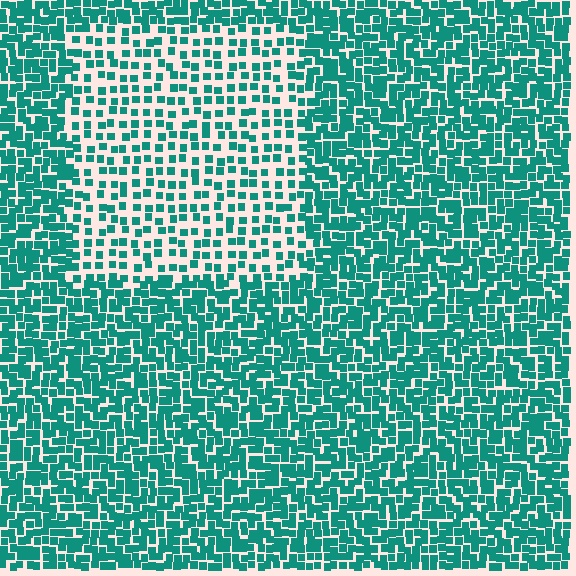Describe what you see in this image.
The image contains small teal elements arranged at two different densities. A rectangle-shaped region is visible where the elements are less densely packed than the surrounding area.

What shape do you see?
I see a rectangle.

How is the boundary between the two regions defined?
The boundary is defined by a change in element density (approximately 2.1x ratio). All elements are the same color, size, and shape.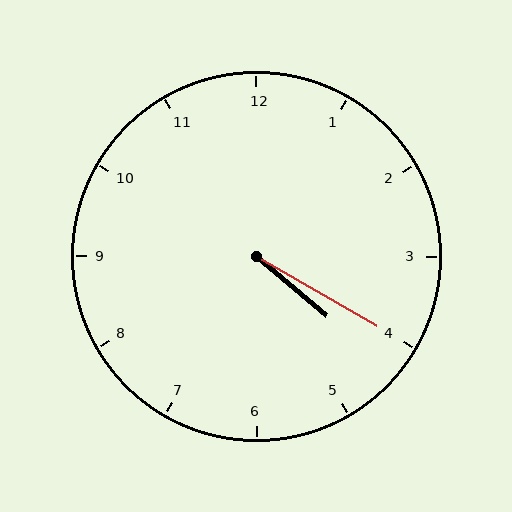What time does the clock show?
4:20.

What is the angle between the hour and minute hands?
Approximately 10 degrees.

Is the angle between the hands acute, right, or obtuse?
It is acute.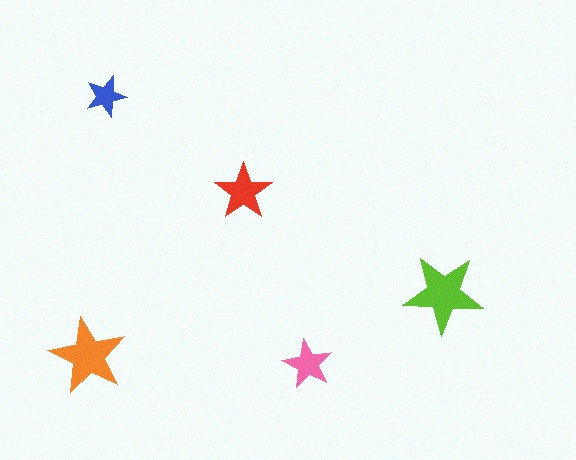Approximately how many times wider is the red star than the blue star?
About 1.5 times wider.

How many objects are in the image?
There are 5 objects in the image.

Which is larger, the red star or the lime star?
The lime one.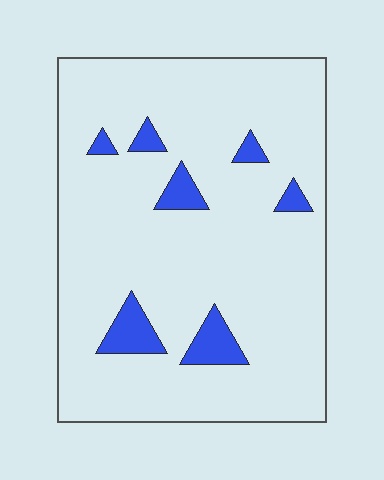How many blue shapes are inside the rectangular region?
7.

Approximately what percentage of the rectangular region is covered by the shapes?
Approximately 10%.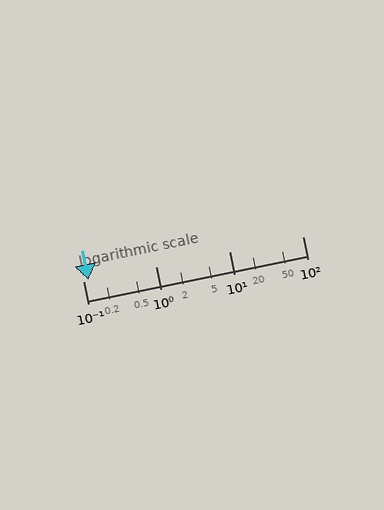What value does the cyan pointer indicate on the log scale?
The pointer indicates approximately 0.12.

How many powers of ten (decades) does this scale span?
The scale spans 3 decades, from 0.1 to 100.